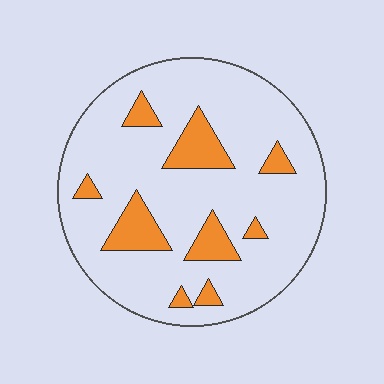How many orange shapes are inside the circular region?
9.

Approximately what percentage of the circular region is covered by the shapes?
Approximately 15%.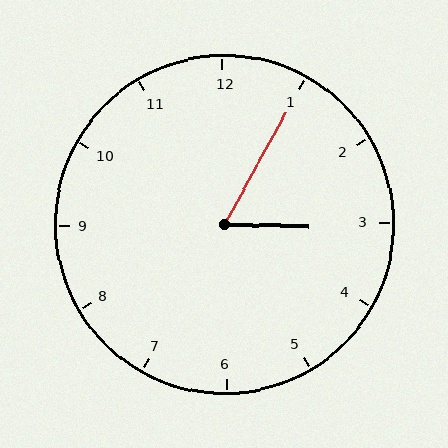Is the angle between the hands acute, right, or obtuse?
It is acute.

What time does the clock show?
3:05.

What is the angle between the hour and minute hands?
Approximately 62 degrees.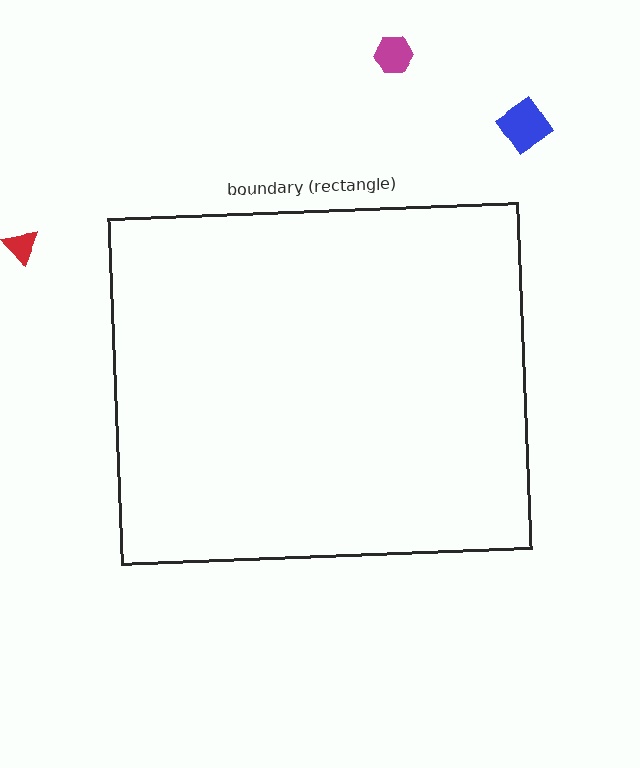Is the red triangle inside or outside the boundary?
Outside.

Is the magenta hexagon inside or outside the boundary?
Outside.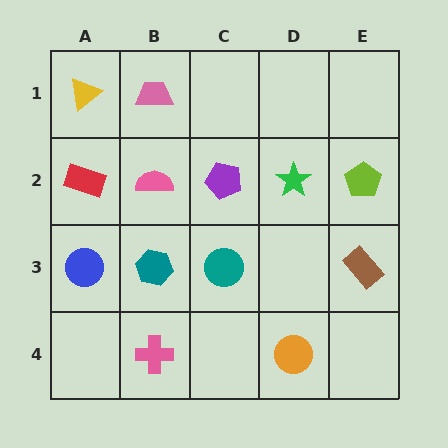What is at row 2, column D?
A green star.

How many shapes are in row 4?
2 shapes.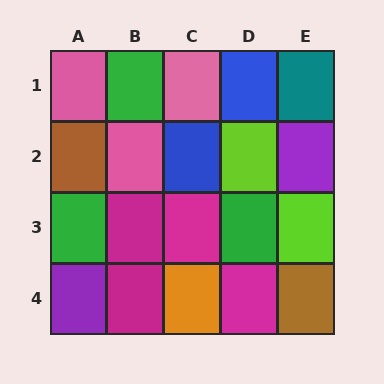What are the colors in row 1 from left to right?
Pink, green, pink, blue, teal.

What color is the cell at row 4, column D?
Magenta.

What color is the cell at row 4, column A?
Purple.